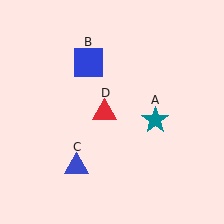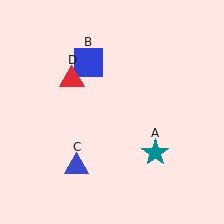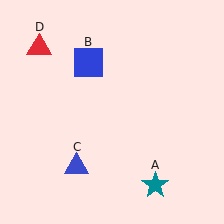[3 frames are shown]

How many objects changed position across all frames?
2 objects changed position: teal star (object A), red triangle (object D).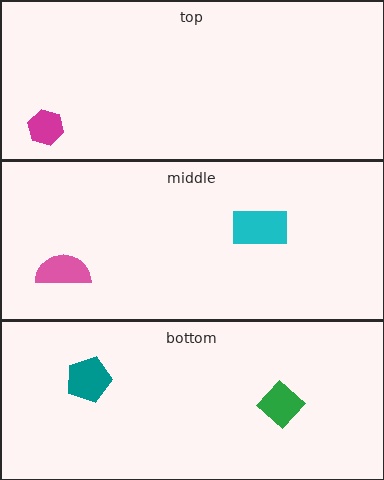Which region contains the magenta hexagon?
The top region.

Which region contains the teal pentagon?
The bottom region.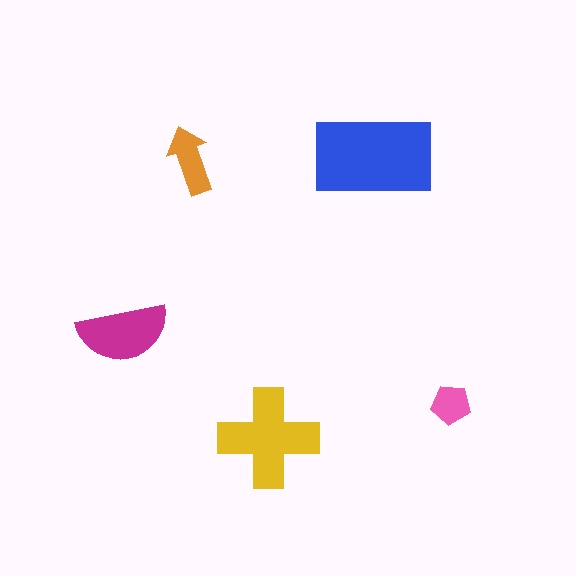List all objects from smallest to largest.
The pink pentagon, the orange arrow, the magenta semicircle, the yellow cross, the blue rectangle.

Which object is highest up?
The blue rectangle is topmost.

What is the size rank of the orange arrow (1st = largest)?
4th.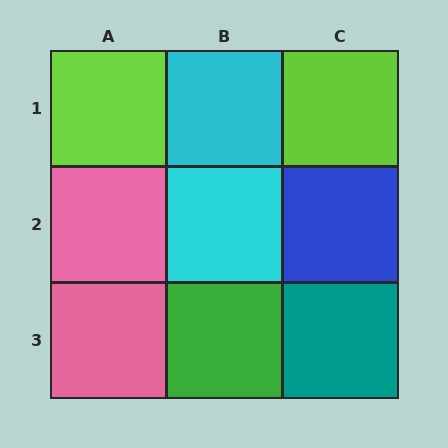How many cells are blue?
1 cell is blue.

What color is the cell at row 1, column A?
Lime.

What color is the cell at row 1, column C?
Lime.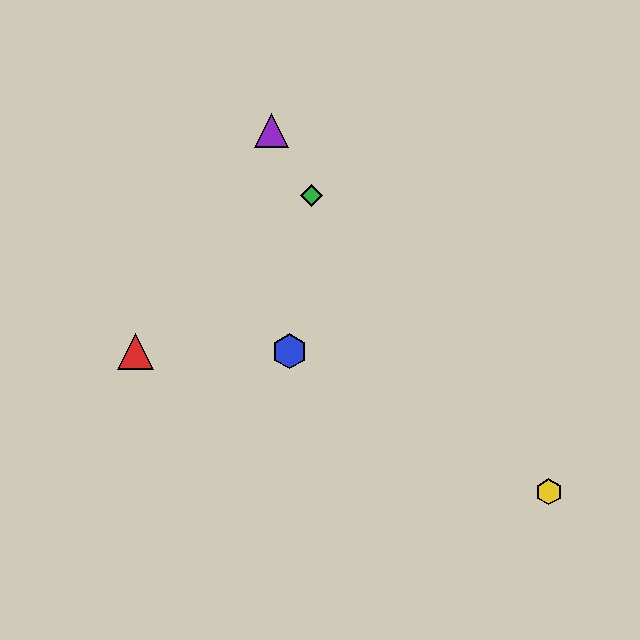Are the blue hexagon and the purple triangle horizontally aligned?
No, the blue hexagon is at y≈351 and the purple triangle is at y≈130.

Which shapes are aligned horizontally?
The red triangle, the blue hexagon are aligned horizontally.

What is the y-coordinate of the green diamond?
The green diamond is at y≈196.